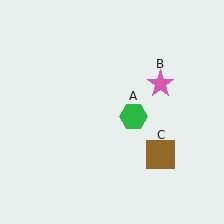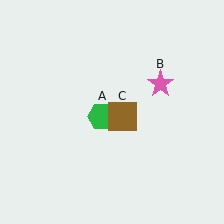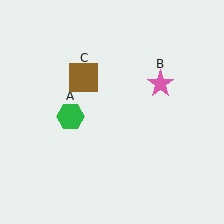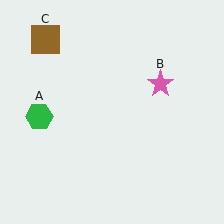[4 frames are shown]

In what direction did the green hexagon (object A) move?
The green hexagon (object A) moved left.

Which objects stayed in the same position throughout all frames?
Pink star (object B) remained stationary.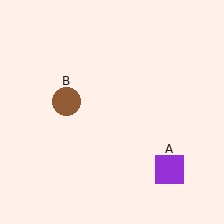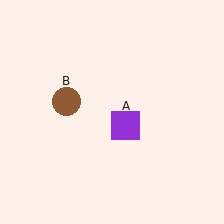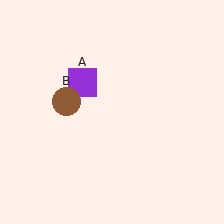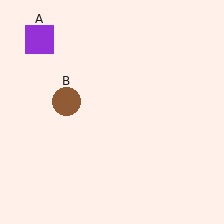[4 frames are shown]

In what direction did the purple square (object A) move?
The purple square (object A) moved up and to the left.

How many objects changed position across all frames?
1 object changed position: purple square (object A).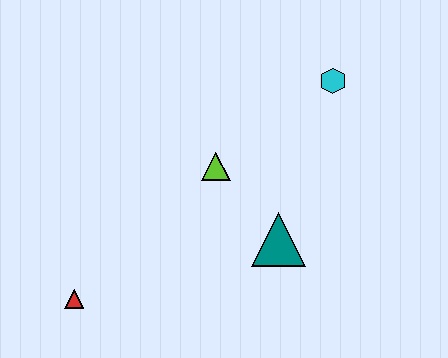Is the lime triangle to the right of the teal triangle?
No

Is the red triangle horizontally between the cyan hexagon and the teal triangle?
No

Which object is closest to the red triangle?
The lime triangle is closest to the red triangle.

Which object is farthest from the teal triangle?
The red triangle is farthest from the teal triangle.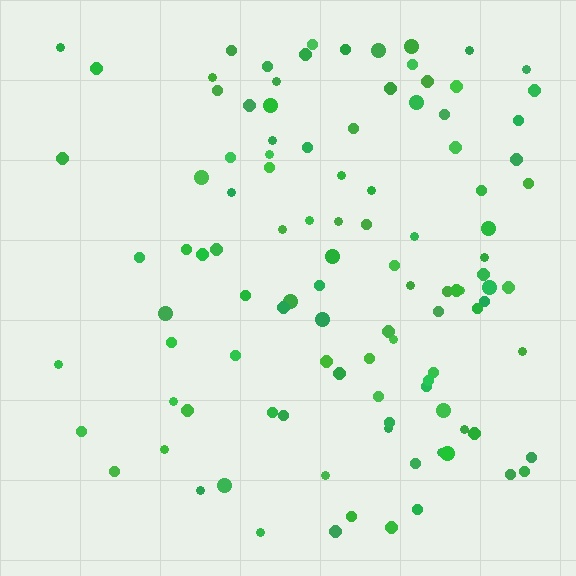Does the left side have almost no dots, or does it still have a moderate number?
Still a moderate number, just noticeably fewer than the right.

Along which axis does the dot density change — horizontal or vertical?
Horizontal.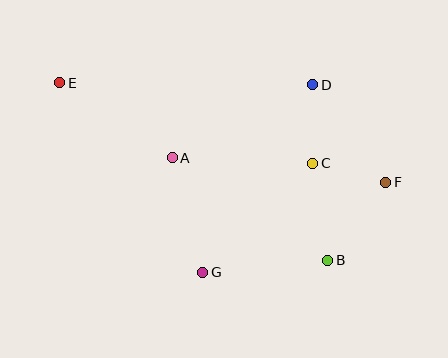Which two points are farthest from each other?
Points E and F are farthest from each other.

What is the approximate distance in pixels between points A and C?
The distance between A and C is approximately 141 pixels.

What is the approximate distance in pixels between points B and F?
The distance between B and F is approximately 97 pixels.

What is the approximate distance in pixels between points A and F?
The distance between A and F is approximately 215 pixels.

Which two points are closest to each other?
Points C and F are closest to each other.